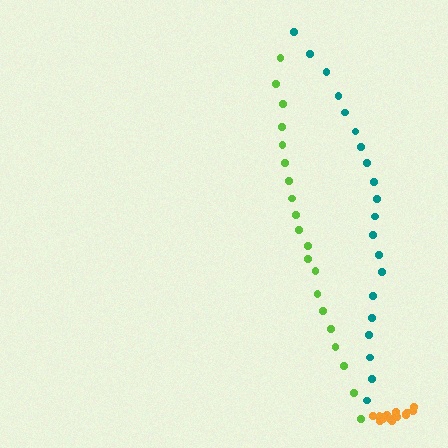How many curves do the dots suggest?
There are 3 distinct paths.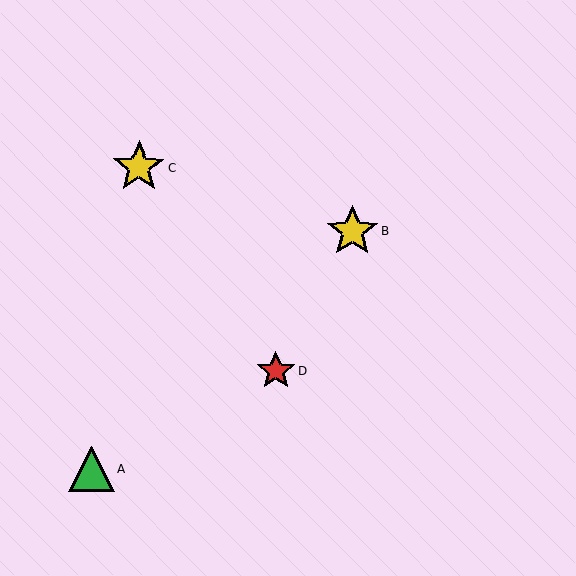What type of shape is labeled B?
Shape B is a yellow star.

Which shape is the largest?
The yellow star (labeled C) is the largest.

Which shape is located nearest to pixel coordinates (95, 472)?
The green triangle (labeled A) at (92, 469) is nearest to that location.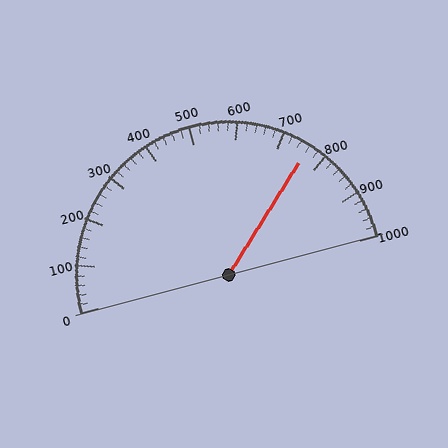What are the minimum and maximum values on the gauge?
The gauge ranges from 0 to 1000.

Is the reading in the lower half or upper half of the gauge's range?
The reading is in the upper half of the range (0 to 1000).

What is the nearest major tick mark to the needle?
The nearest major tick mark is 800.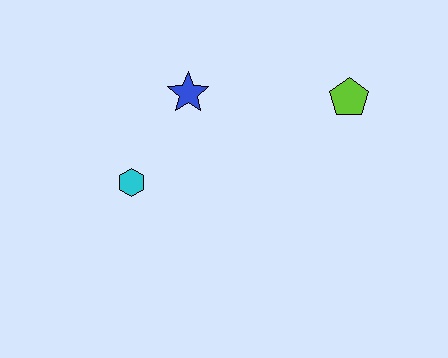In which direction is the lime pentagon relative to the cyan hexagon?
The lime pentagon is to the right of the cyan hexagon.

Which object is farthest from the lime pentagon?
The cyan hexagon is farthest from the lime pentagon.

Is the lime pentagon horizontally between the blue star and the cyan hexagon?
No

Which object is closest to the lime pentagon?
The blue star is closest to the lime pentagon.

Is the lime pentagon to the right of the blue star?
Yes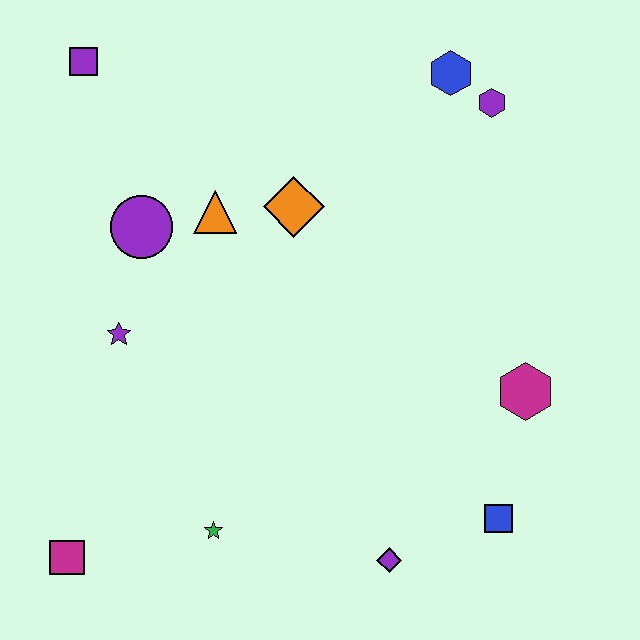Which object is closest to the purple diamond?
The blue square is closest to the purple diamond.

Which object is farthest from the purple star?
The purple hexagon is farthest from the purple star.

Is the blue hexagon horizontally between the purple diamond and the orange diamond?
No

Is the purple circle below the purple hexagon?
Yes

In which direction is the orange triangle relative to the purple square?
The orange triangle is below the purple square.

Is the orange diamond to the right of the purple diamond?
No